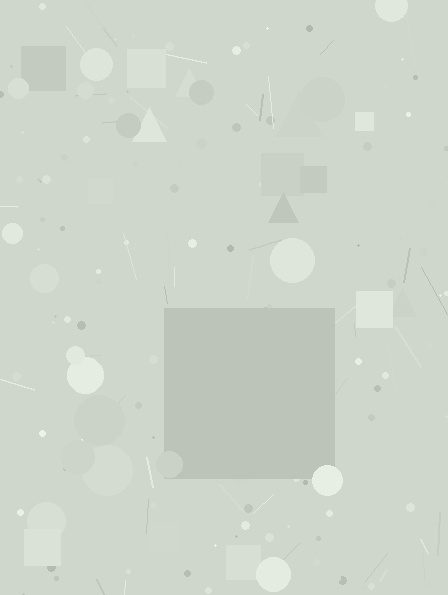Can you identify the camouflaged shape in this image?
The camouflaged shape is a square.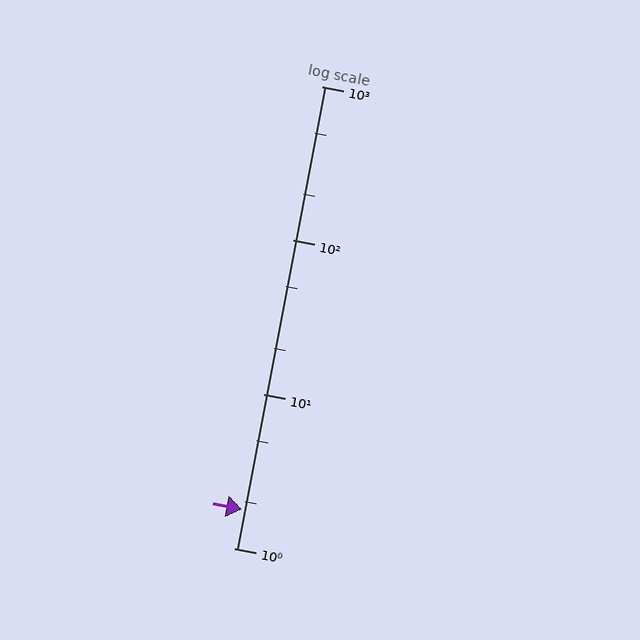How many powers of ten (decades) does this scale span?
The scale spans 3 decades, from 1 to 1000.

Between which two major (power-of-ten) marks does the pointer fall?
The pointer is between 1 and 10.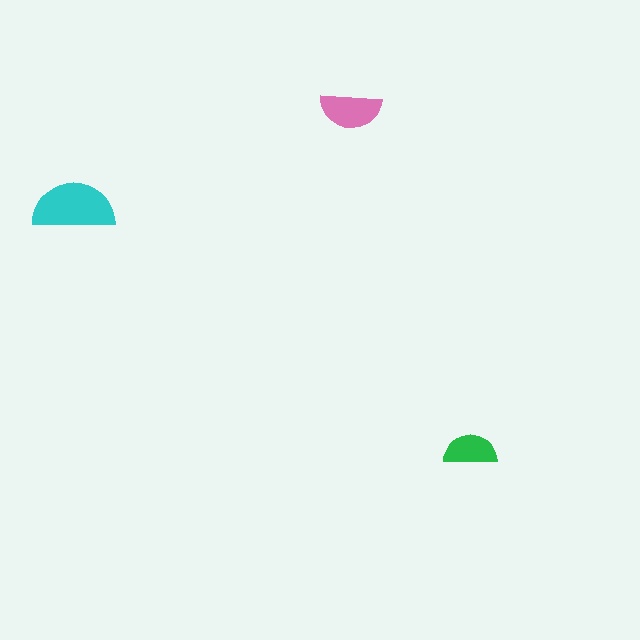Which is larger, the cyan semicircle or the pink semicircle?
The cyan one.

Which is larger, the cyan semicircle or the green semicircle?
The cyan one.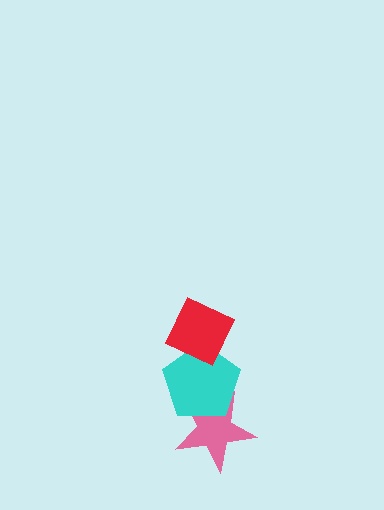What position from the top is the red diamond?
The red diamond is 1st from the top.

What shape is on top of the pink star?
The cyan pentagon is on top of the pink star.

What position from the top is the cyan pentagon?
The cyan pentagon is 2nd from the top.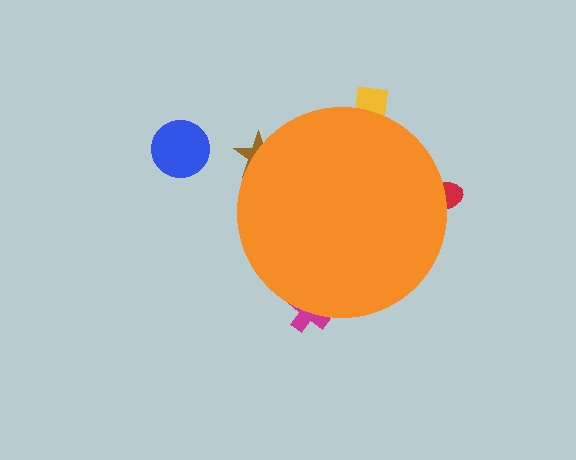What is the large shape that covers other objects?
An orange circle.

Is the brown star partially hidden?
Yes, the brown star is partially hidden behind the orange circle.